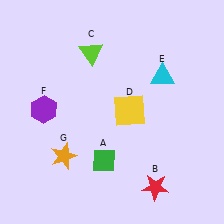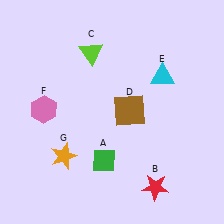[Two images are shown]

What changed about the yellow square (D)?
In Image 1, D is yellow. In Image 2, it changed to brown.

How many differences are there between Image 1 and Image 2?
There are 2 differences between the two images.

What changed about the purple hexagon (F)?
In Image 1, F is purple. In Image 2, it changed to pink.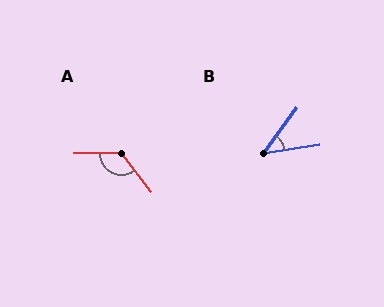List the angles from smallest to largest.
B (44°), A (128°).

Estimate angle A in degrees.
Approximately 128 degrees.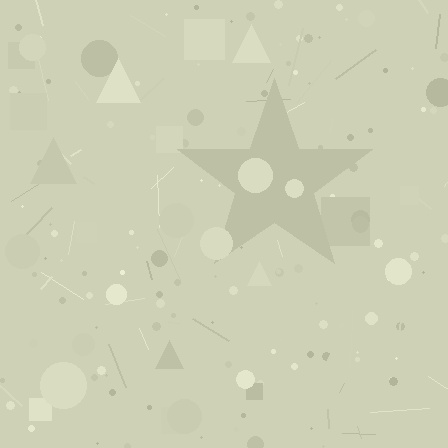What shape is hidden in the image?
A star is hidden in the image.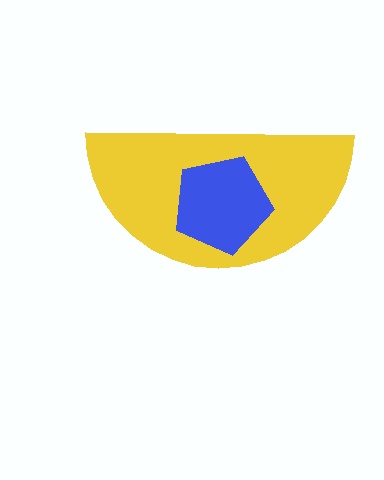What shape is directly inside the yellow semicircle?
The blue pentagon.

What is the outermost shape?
The yellow semicircle.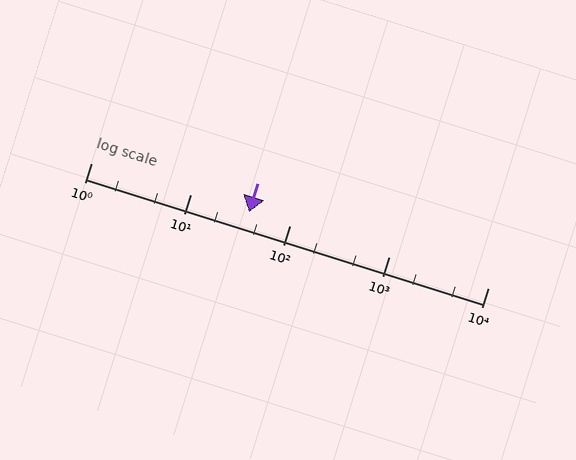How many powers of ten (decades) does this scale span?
The scale spans 4 decades, from 1 to 10000.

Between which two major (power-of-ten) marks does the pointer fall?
The pointer is between 10 and 100.